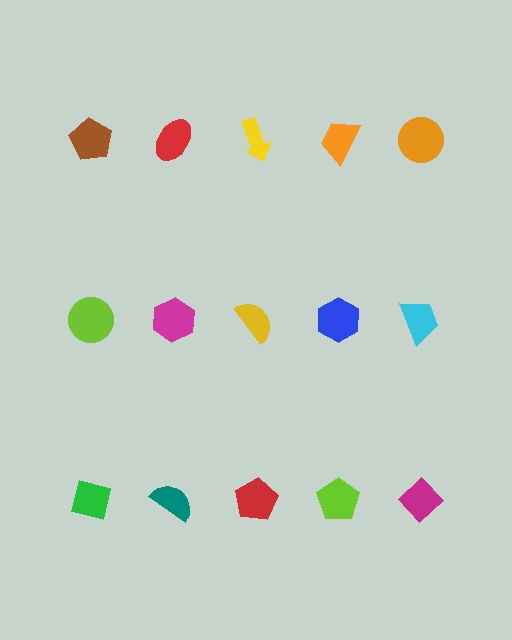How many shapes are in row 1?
5 shapes.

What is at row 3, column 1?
A green square.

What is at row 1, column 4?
An orange trapezoid.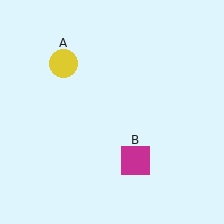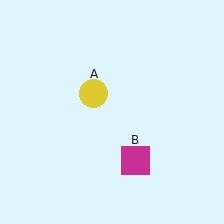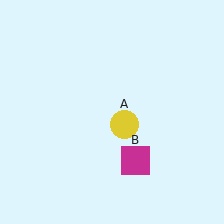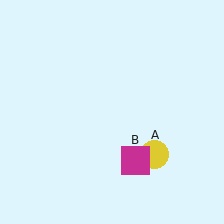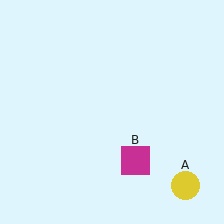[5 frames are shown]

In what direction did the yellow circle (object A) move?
The yellow circle (object A) moved down and to the right.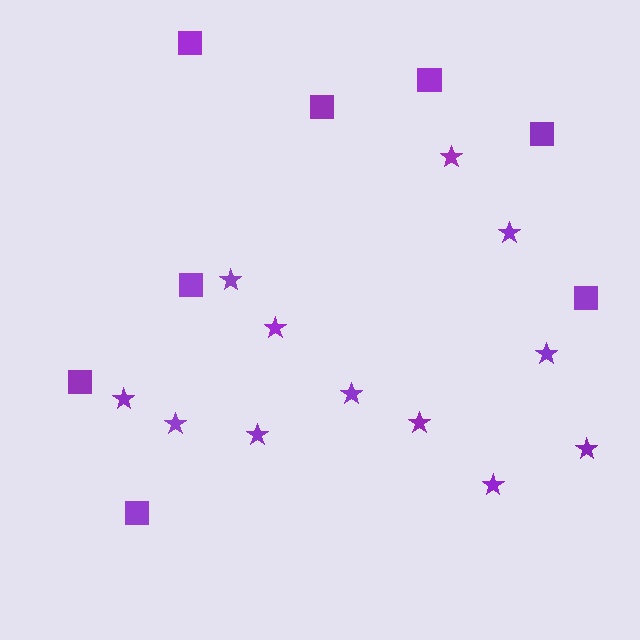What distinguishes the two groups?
There are 2 groups: one group of stars (12) and one group of squares (8).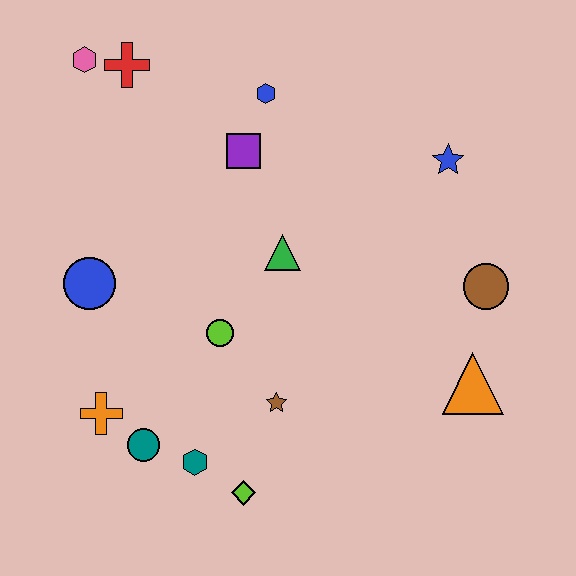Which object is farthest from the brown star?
The pink hexagon is farthest from the brown star.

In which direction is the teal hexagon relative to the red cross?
The teal hexagon is below the red cross.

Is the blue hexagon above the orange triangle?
Yes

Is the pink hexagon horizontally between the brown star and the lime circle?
No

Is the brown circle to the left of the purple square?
No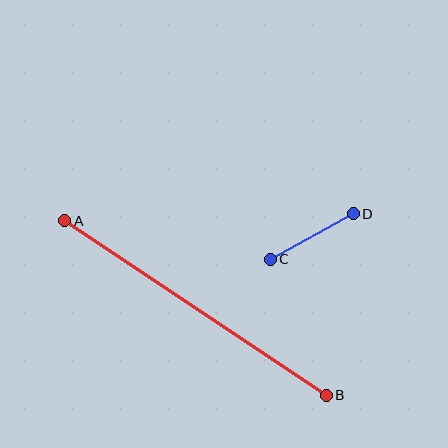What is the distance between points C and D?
The distance is approximately 94 pixels.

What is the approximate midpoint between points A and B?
The midpoint is at approximately (196, 308) pixels.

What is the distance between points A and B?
The distance is approximately 315 pixels.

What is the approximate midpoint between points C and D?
The midpoint is at approximately (312, 236) pixels.